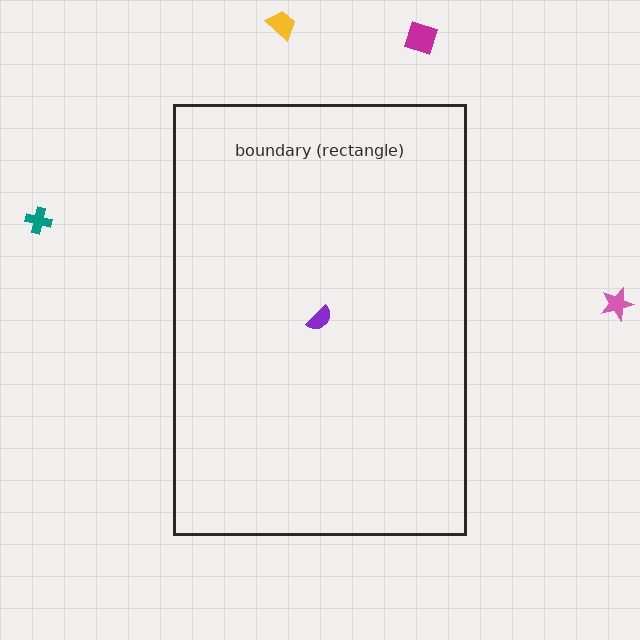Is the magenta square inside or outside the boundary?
Outside.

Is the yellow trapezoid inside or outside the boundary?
Outside.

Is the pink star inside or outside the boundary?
Outside.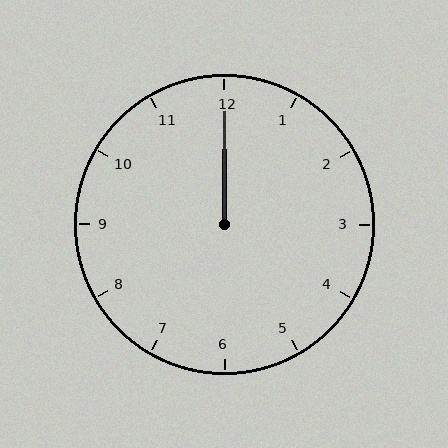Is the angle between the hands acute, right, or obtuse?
It is acute.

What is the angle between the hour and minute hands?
Approximately 0 degrees.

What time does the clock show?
12:00.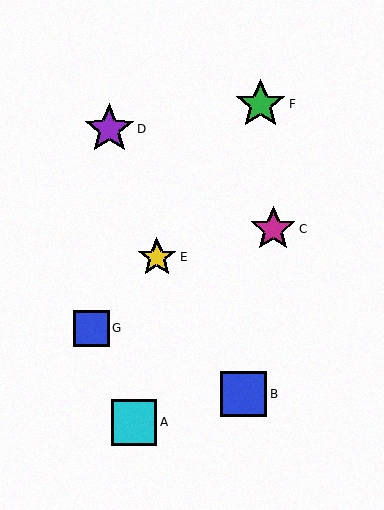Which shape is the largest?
The purple star (labeled D) is the largest.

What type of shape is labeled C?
Shape C is a magenta star.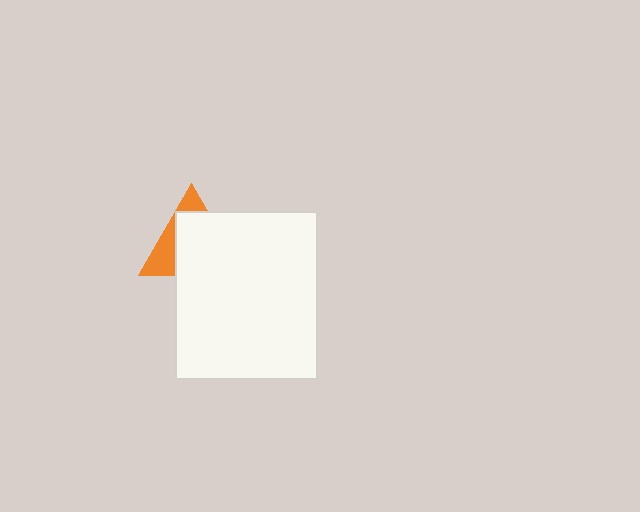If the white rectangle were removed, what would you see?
You would see the complete orange triangle.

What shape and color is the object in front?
The object in front is a white rectangle.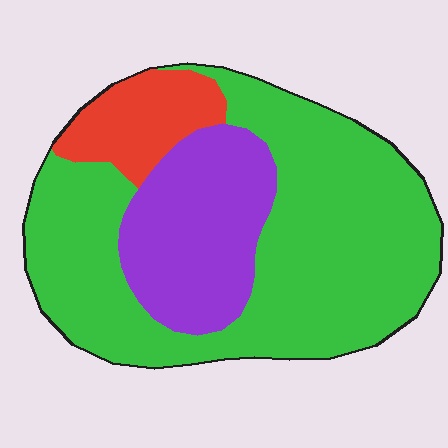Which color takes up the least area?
Red, at roughly 10%.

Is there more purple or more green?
Green.